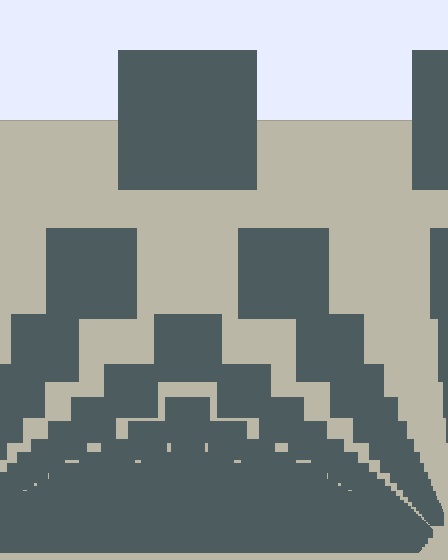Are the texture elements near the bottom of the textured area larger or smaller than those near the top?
Smaller. The gradient is inverted — elements near the bottom are smaller and denser.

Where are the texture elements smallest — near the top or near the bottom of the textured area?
Near the bottom.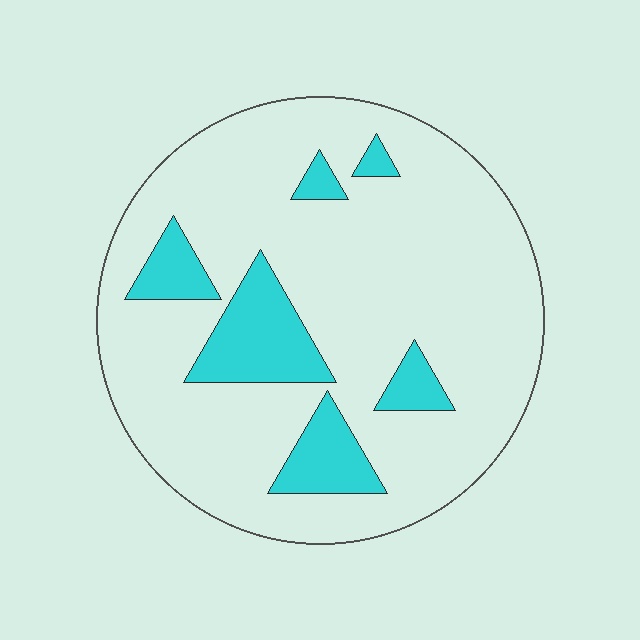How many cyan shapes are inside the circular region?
6.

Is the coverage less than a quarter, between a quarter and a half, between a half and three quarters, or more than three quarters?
Less than a quarter.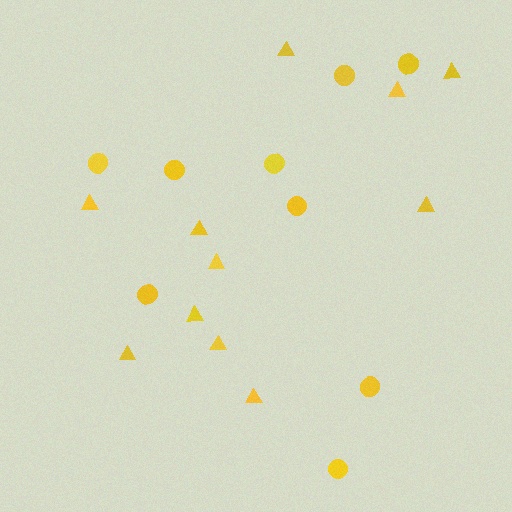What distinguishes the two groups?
There are 2 groups: one group of circles (9) and one group of triangles (11).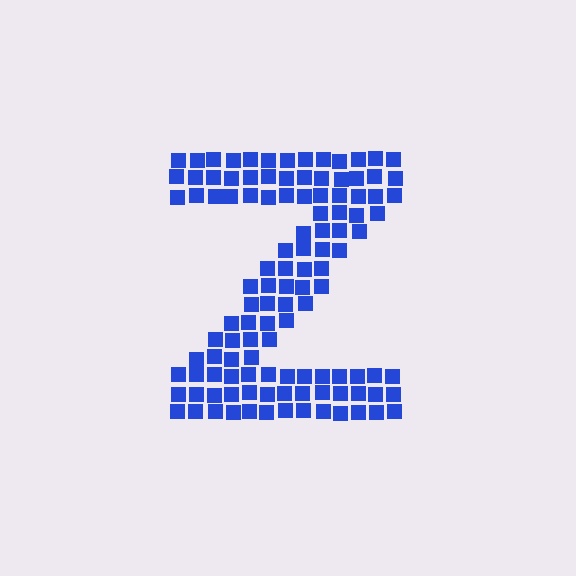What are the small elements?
The small elements are squares.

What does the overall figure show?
The overall figure shows the letter Z.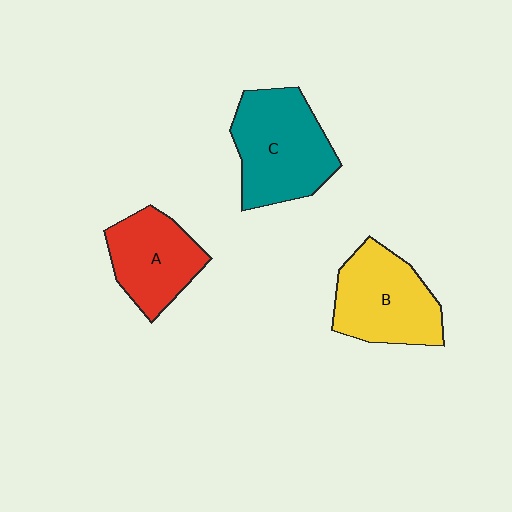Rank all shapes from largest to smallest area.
From largest to smallest: C (teal), B (yellow), A (red).